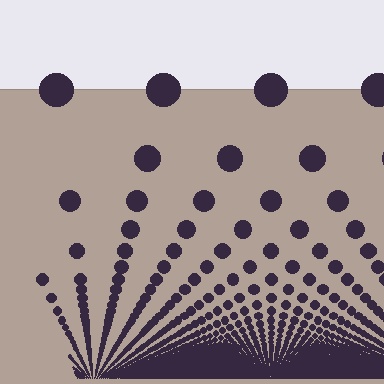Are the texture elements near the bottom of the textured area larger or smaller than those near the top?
Smaller. The gradient is inverted — elements near the bottom are smaller and denser.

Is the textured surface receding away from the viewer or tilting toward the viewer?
The surface appears to tilt toward the viewer. Texture elements get larger and sparser toward the top.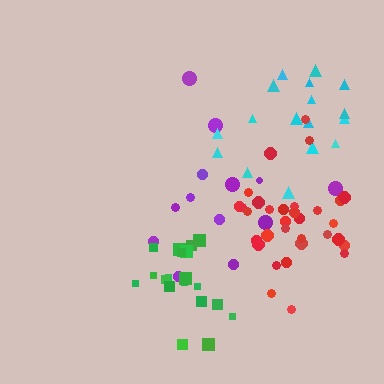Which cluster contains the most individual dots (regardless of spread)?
Red (32).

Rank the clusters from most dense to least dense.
red, green, cyan, purple.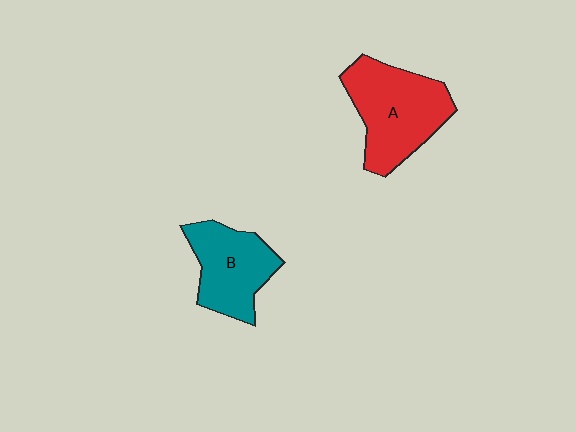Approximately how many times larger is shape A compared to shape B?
Approximately 1.3 times.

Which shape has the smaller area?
Shape B (teal).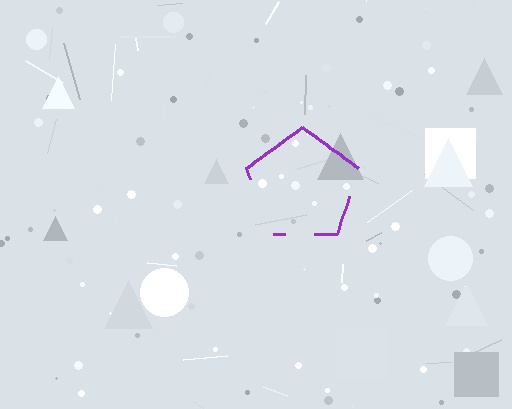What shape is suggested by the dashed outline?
The dashed outline suggests a pentagon.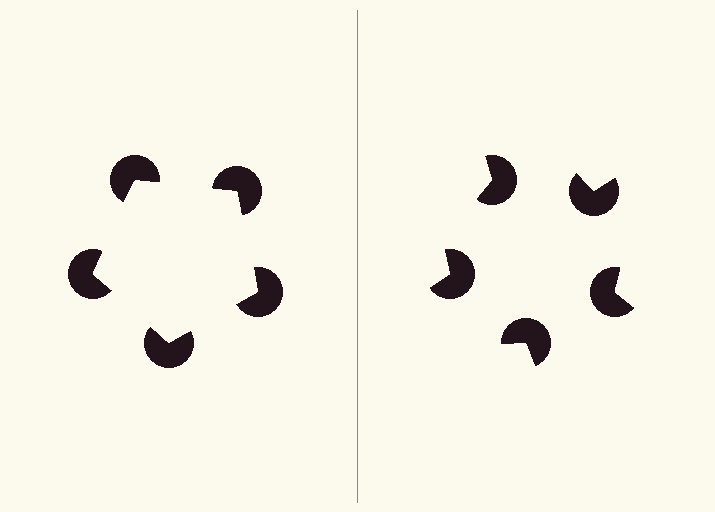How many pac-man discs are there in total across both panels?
10 — 5 on each side.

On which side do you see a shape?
An illusory pentagon appears on the left side. On the right side the wedge cuts are rotated, so no coherent shape forms.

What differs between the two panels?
The pac-man discs are positioned identically on both sides; only the wedge orientations differ. On the left they align to a pentagon; on the right they are misaligned.